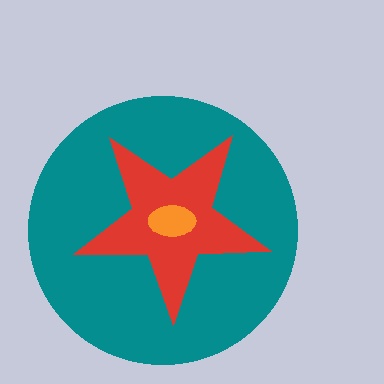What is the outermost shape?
The teal circle.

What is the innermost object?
The orange ellipse.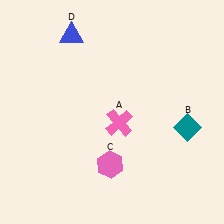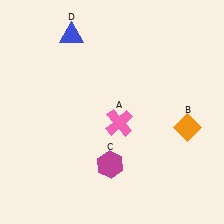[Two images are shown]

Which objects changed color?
B changed from teal to orange. C changed from pink to magenta.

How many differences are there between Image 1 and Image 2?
There are 2 differences between the two images.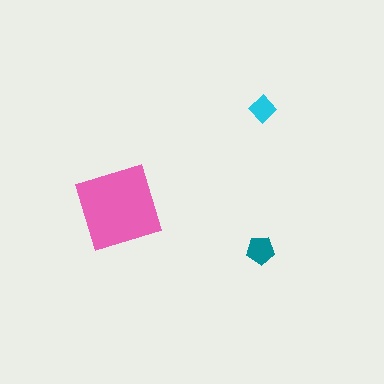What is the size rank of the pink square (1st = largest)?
1st.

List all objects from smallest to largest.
The cyan diamond, the teal pentagon, the pink square.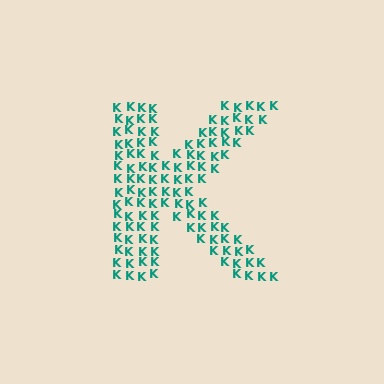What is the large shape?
The large shape is the letter K.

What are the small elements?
The small elements are letter K's.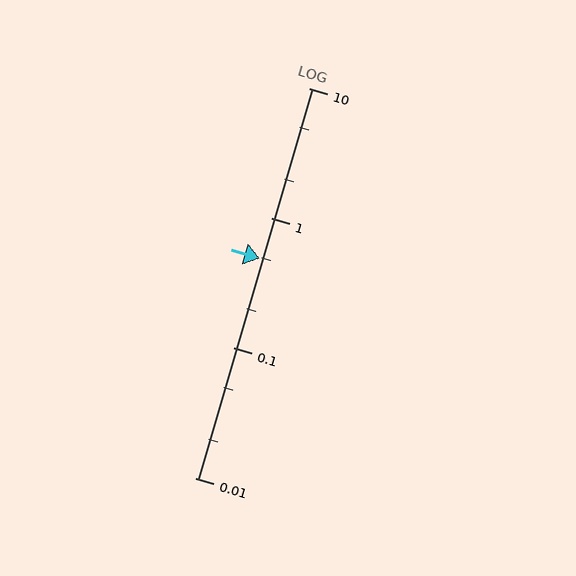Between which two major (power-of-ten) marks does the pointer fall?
The pointer is between 0.1 and 1.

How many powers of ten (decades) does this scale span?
The scale spans 3 decades, from 0.01 to 10.